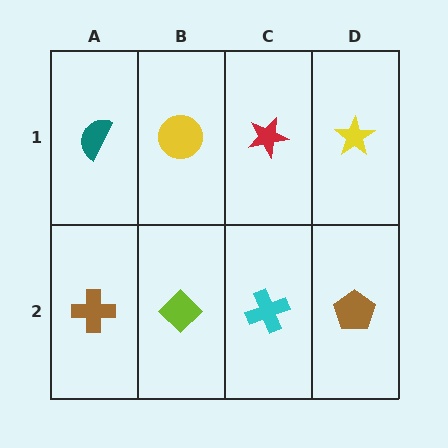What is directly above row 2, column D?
A yellow star.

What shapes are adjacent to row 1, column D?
A brown pentagon (row 2, column D), a red star (row 1, column C).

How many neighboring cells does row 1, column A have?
2.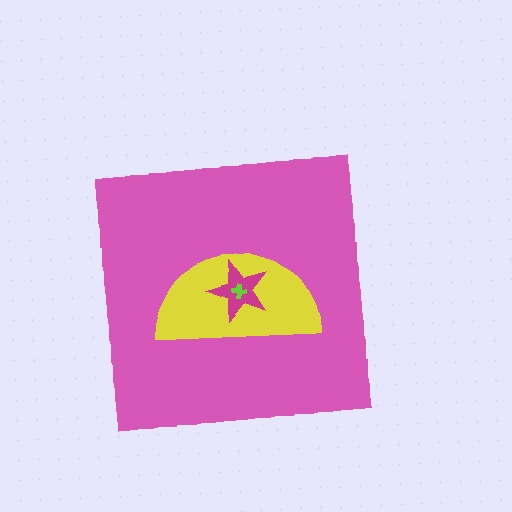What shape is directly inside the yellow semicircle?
The magenta star.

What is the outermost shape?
The pink square.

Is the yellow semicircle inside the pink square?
Yes.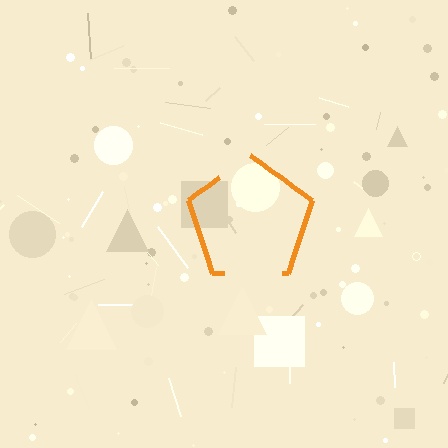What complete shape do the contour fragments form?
The contour fragments form a pentagon.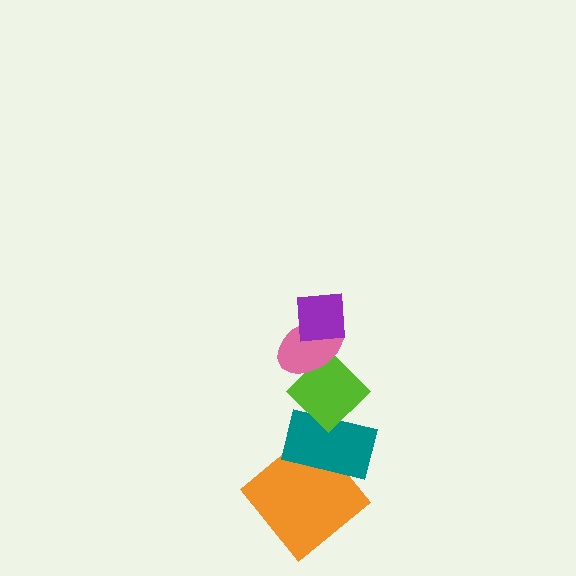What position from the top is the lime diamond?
The lime diamond is 3rd from the top.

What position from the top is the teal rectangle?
The teal rectangle is 4th from the top.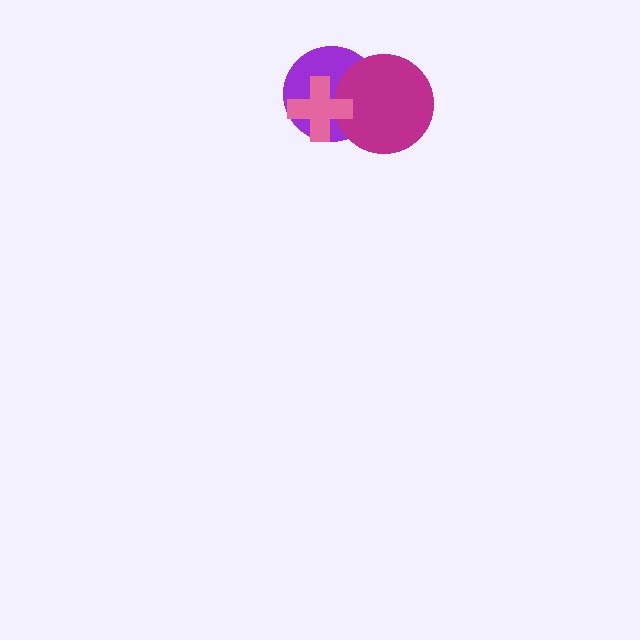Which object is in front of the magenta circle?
The pink cross is in front of the magenta circle.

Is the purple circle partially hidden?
Yes, it is partially covered by another shape.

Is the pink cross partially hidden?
No, no other shape covers it.